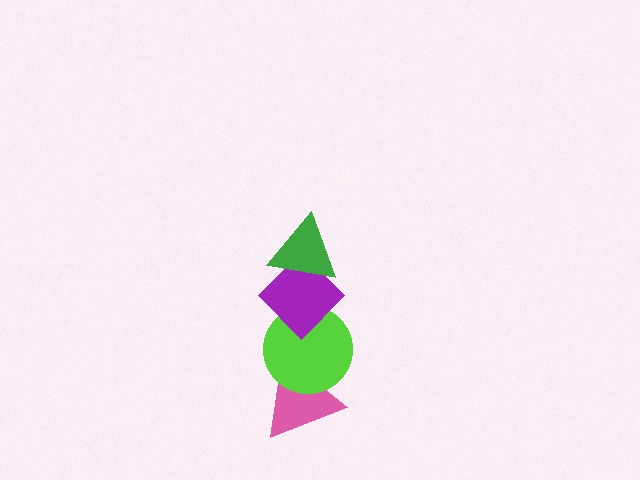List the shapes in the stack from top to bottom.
From top to bottom: the green triangle, the purple diamond, the lime circle, the pink triangle.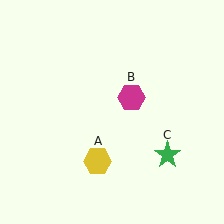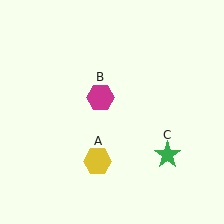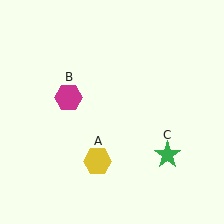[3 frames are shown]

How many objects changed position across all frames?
1 object changed position: magenta hexagon (object B).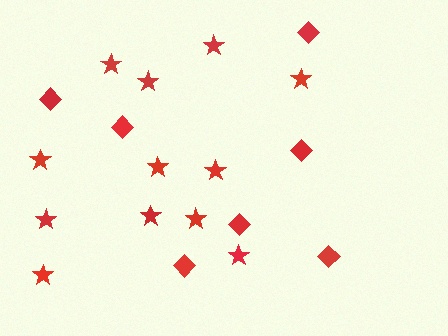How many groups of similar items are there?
There are 2 groups: one group of diamonds (7) and one group of stars (12).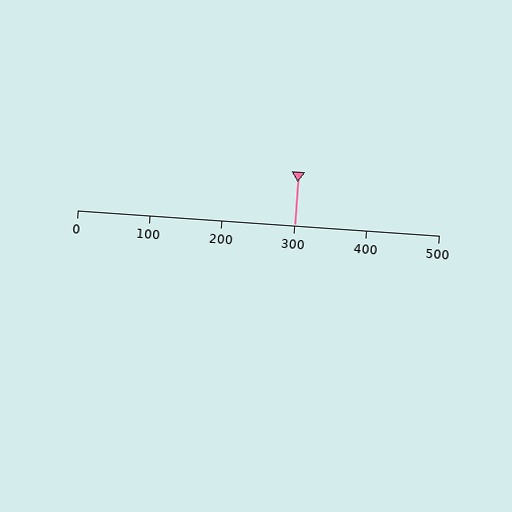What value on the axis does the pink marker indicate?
The marker indicates approximately 300.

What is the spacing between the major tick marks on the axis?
The major ticks are spaced 100 apart.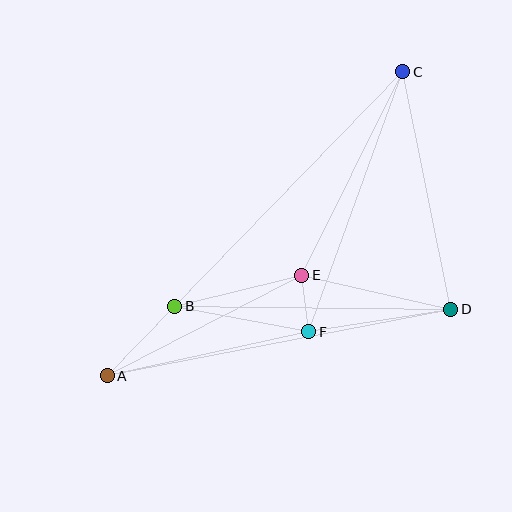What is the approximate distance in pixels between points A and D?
The distance between A and D is approximately 350 pixels.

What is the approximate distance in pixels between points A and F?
The distance between A and F is approximately 206 pixels.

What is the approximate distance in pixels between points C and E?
The distance between C and E is approximately 227 pixels.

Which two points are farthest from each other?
Points A and C are farthest from each other.